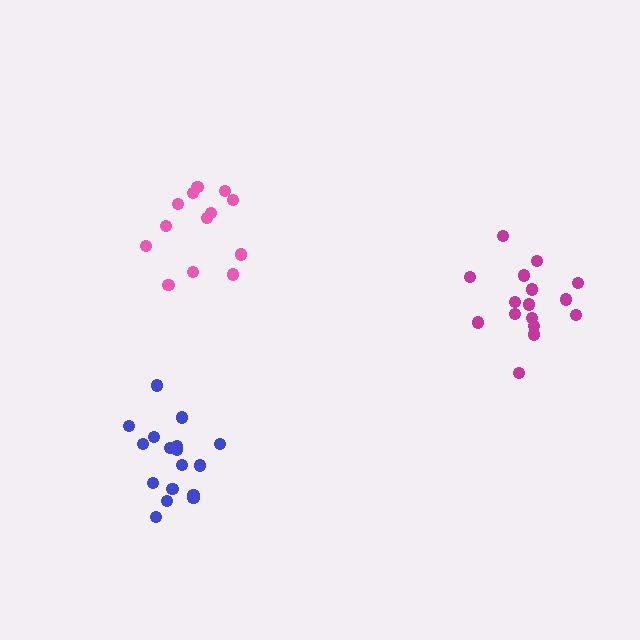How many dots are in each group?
Group 1: 17 dots, Group 2: 16 dots, Group 3: 13 dots (46 total).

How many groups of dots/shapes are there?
There are 3 groups.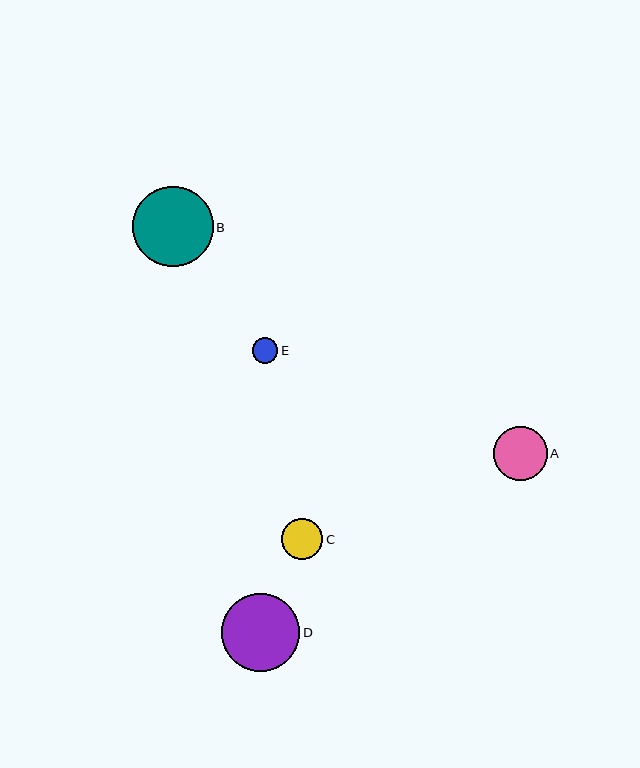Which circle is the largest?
Circle B is the largest with a size of approximately 81 pixels.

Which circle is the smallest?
Circle E is the smallest with a size of approximately 26 pixels.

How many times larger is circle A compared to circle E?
Circle A is approximately 2.1 times the size of circle E.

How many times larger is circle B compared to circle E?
Circle B is approximately 3.2 times the size of circle E.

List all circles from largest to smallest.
From largest to smallest: B, D, A, C, E.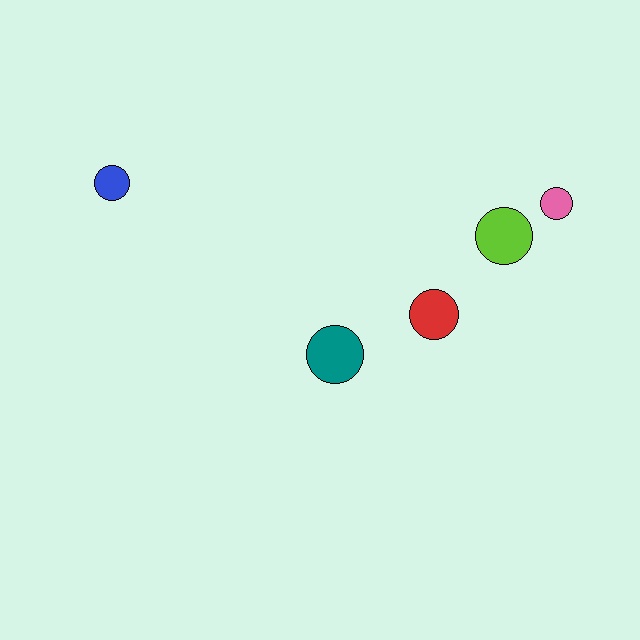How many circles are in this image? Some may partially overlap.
There are 5 circles.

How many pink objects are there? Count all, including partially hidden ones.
There is 1 pink object.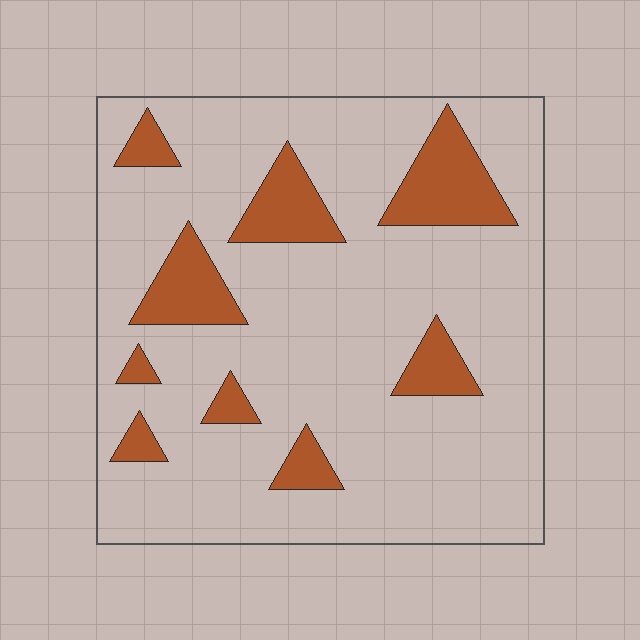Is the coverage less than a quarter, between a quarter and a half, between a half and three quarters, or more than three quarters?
Less than a quarter.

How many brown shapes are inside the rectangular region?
9.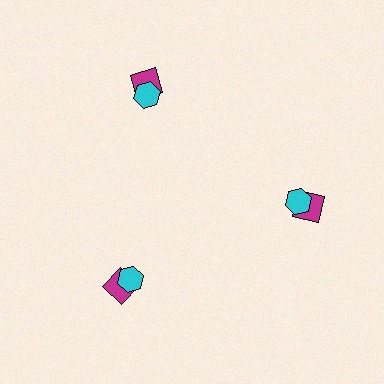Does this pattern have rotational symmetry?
Yes, this pattern has 3-fold rotational symmetry. It looks the same after rotating 120 degrees around the center.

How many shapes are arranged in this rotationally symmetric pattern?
There are 6 shapes, arranged in 3 groups of 2.